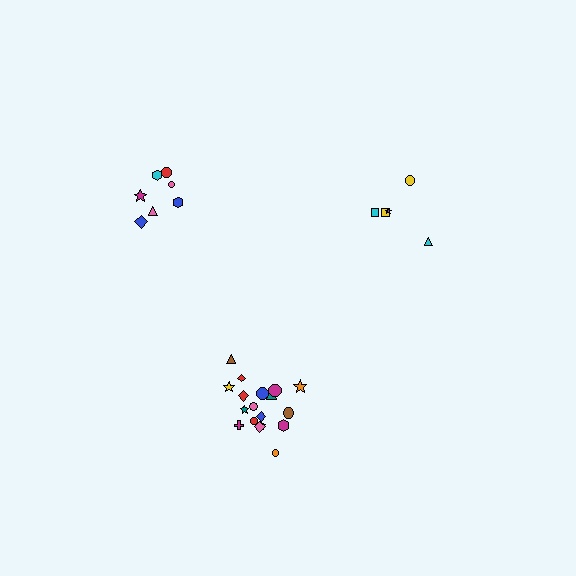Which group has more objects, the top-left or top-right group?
The top-left group.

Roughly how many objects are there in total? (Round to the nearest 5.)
Roughly 30 objects in total.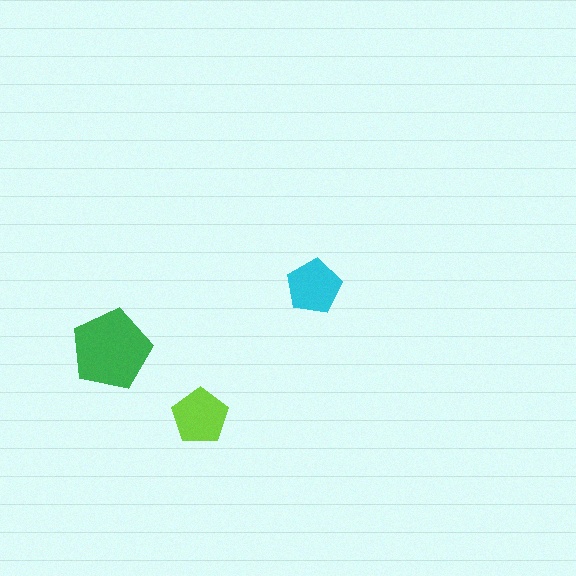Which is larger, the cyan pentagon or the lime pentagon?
The lime one.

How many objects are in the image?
There are 3 objects in the image.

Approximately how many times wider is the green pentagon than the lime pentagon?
About 1.5 times wider.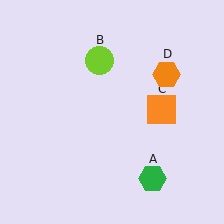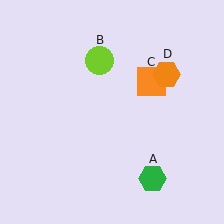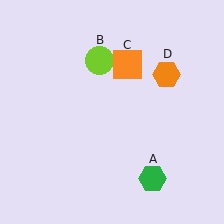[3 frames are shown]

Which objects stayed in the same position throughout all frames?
Green hexagon (object A) and lime circle (object B) and orange hexagon (object D) remained stationary.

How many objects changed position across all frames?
1 object changed position: orange square (object C).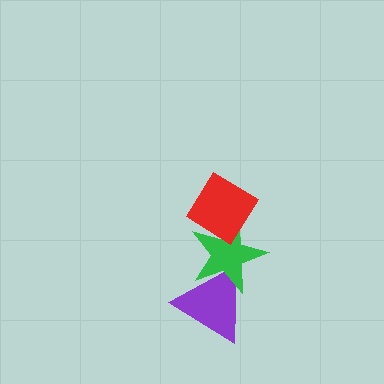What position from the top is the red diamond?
The red diamond is 1st from the top.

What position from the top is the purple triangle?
The purple triangle is 3rd from the top.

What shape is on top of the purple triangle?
The green star is on top of the purple triangle.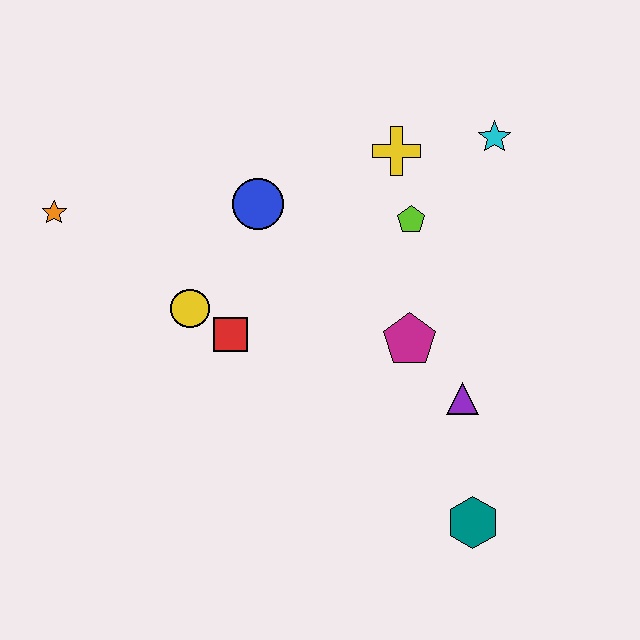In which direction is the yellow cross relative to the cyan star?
The yellow cross is to the left of the cyan star.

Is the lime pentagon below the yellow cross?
Yes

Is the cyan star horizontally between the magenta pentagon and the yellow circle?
No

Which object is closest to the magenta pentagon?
The purple triangle is closest to the magenta pentagon.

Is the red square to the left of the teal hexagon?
Yes